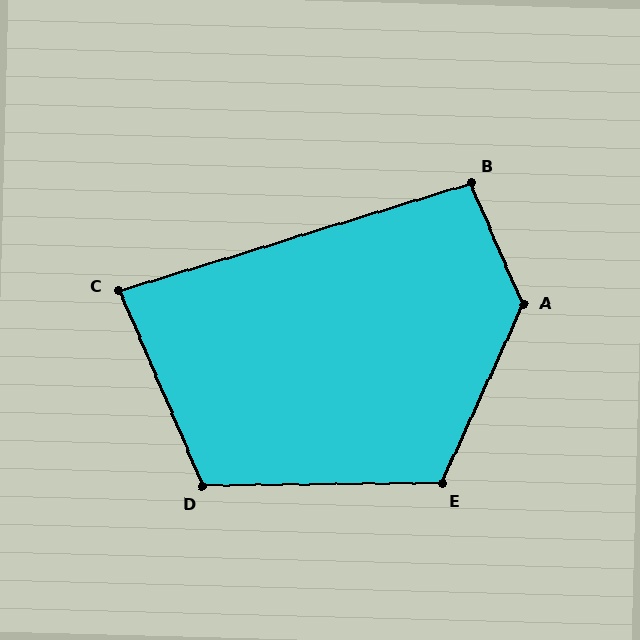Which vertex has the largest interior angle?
A, at approximately 132 degrees.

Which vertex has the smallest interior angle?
C, at approximately 84 degrees.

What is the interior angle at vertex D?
Approximately 113 degrees (obtuse).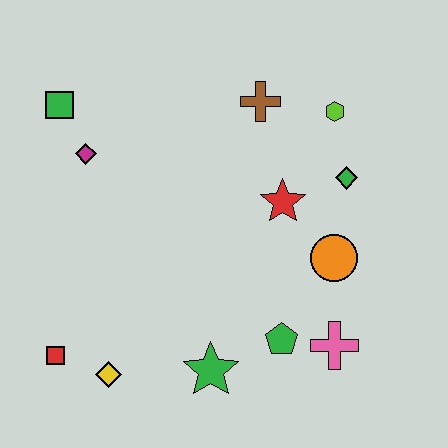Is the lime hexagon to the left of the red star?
No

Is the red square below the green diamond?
Yes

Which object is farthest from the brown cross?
The red square is farthest from the brown cross.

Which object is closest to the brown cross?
The lime hexagon is closest to the brown cross.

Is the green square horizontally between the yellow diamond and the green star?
No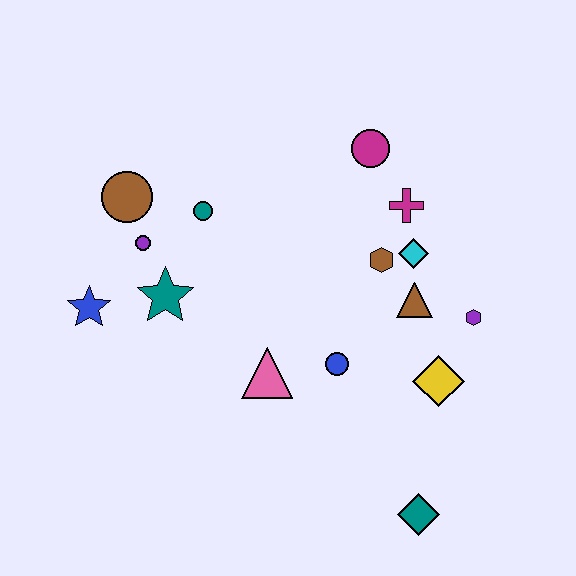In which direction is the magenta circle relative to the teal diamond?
The magenta circle is above the teal diamond.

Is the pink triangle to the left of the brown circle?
No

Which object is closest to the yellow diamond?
The purple hexagon is closest to the yellow diamond.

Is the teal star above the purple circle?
No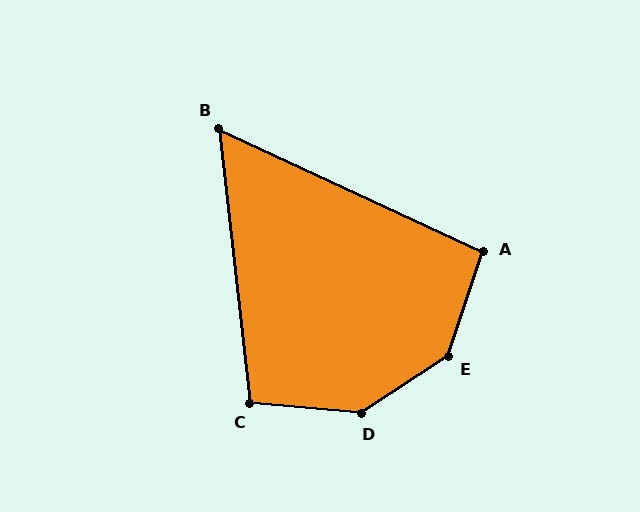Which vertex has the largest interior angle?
E, at approximately 142 degrees.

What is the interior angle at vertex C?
Approximately 102 degrees (obtuse).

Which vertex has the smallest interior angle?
B, at approximately 59 degrees.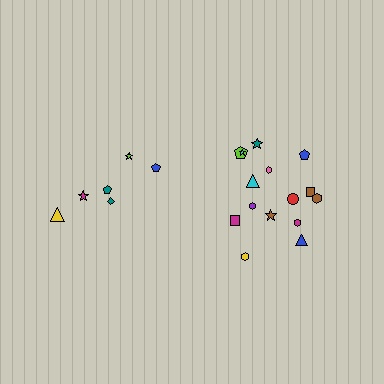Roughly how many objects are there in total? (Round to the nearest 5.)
Roughly 20 objects in total.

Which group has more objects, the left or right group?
The right group.